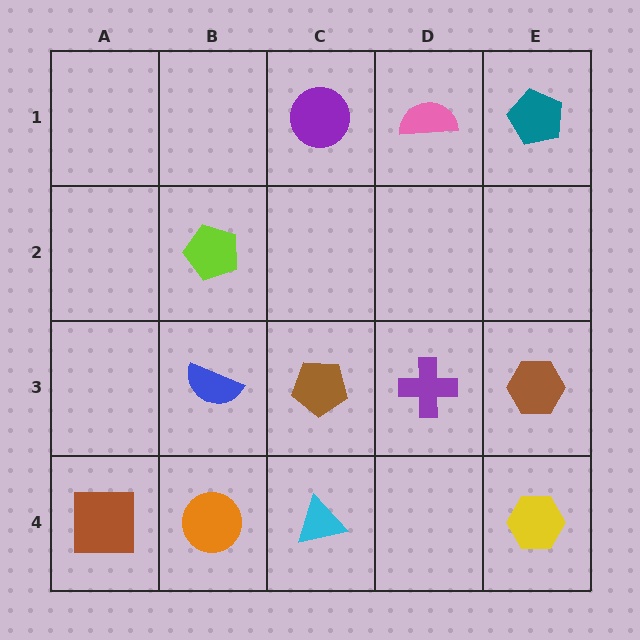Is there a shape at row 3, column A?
No, that cell is empty.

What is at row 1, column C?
A purple circle.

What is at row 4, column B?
An orange circle.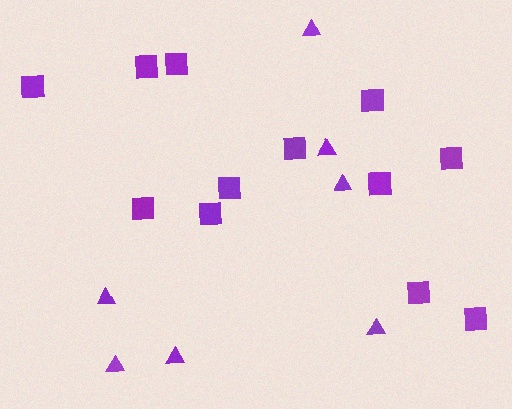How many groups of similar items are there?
There are 2 groups: one group of triangles (7) and one group of squares (12).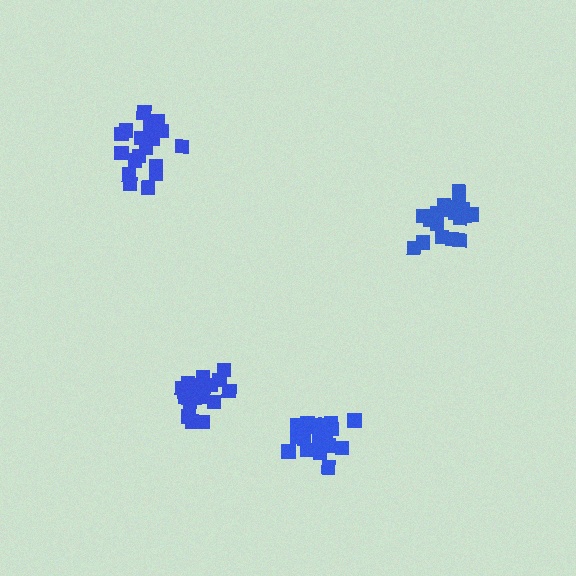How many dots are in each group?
Group 1: 18 dots, Group 2: 19 dots, Group 3: 20 dots, Group 4: 21 dots (78 total).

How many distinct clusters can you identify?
There are 4 distinct clusters.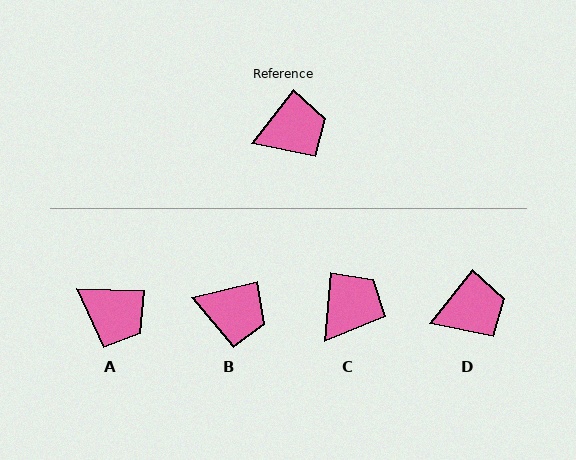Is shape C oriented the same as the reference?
No, it is off by about 33 degrees.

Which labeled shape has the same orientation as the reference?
D.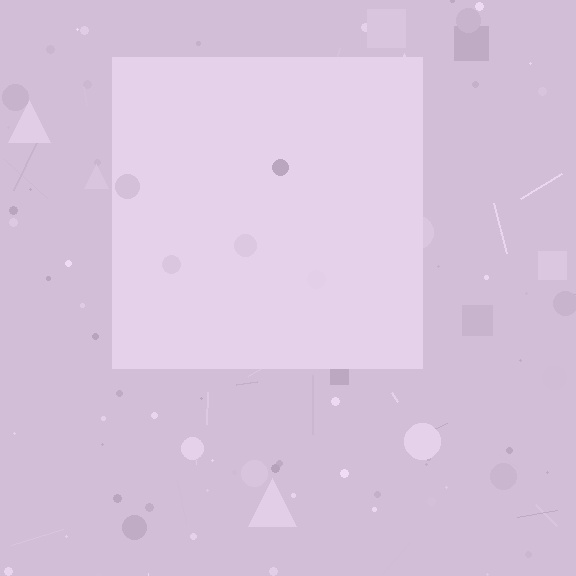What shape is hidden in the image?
A square is hidden in the image.